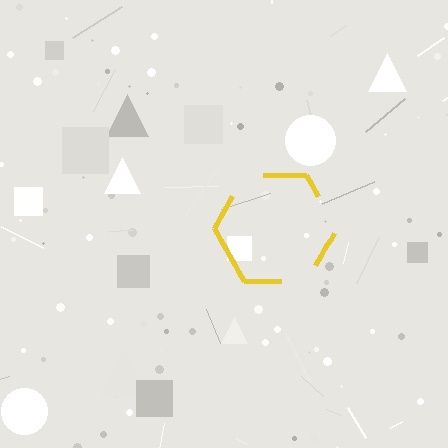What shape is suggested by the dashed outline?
The dashed outline suggests a hexagon.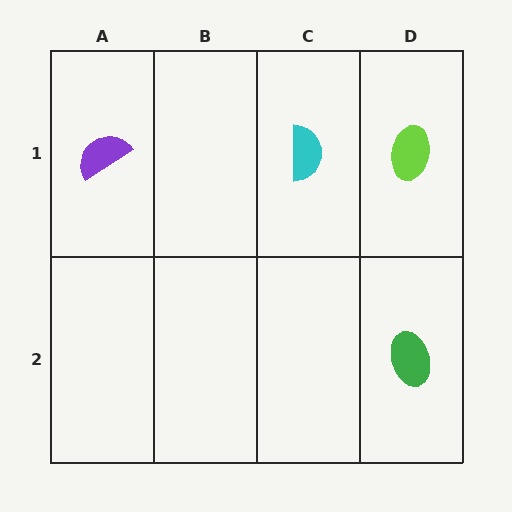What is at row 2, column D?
A green ellipse.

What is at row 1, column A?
A purple semicircle.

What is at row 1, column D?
A lime ellipse.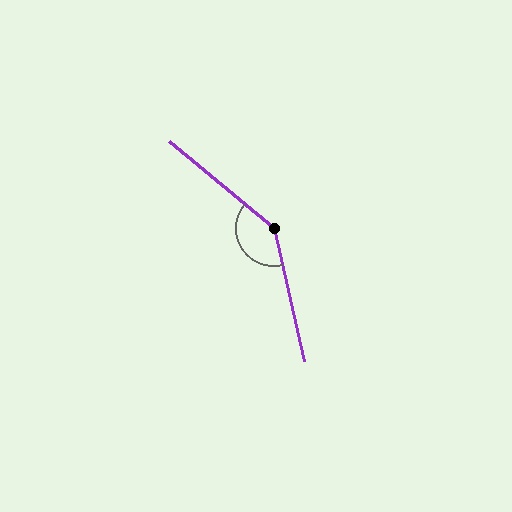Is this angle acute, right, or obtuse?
It is obtuse.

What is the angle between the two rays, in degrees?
Approximately 143 degrees.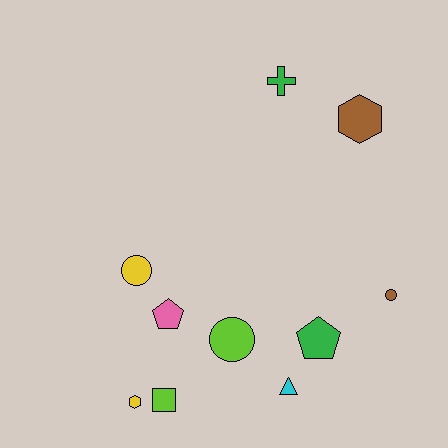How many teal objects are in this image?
There are no teal objects.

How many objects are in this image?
There are 10 objects.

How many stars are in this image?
There are no stars.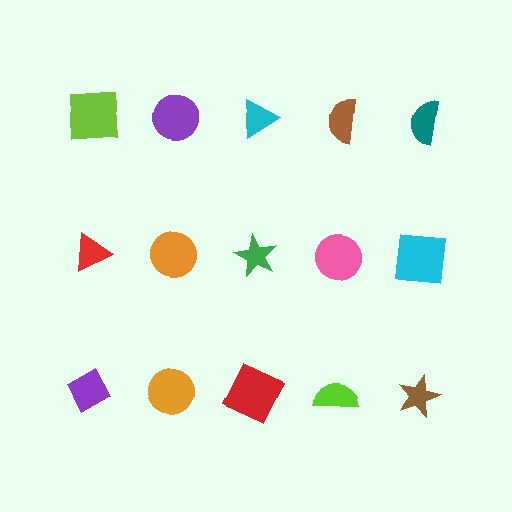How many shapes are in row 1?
5 shapes.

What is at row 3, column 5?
A brown star.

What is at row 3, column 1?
A purple diamond.